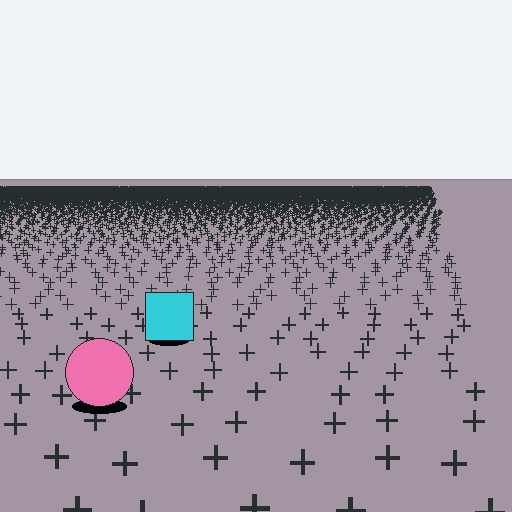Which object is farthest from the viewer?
The cyan square is farthest from the viewer. It appears smaller and the ground texture around it is denser.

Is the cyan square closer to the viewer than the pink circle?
No. The pink circle is closer — you can tell from the texture gradient: the ground texture is coarser near it.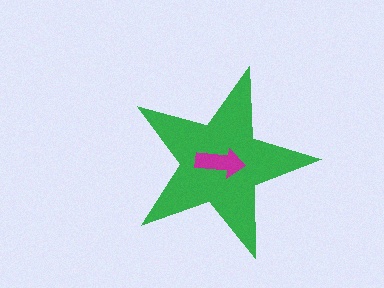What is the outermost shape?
The green star.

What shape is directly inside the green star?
The magenta arrow.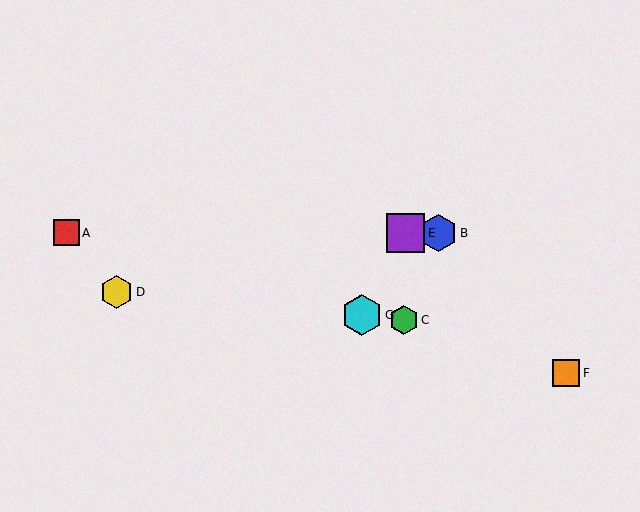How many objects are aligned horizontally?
3 objects (A, B, E) are aligned horizontally.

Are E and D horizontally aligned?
No, E is at y≈233 and D is at y≈292.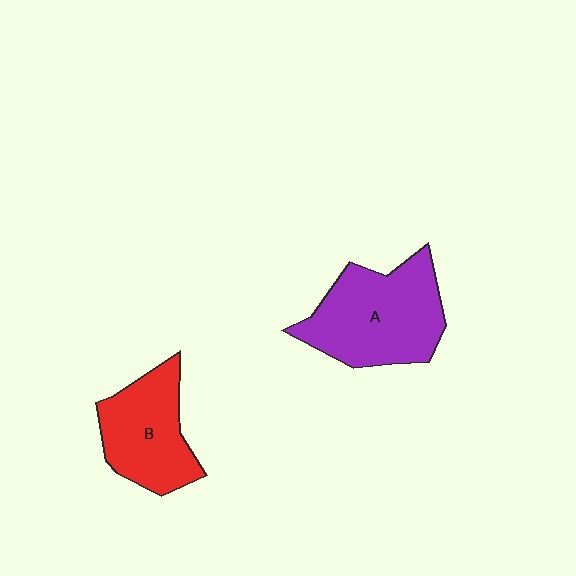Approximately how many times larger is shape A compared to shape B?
Approximately 1.3 times.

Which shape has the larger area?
Shape A (purple).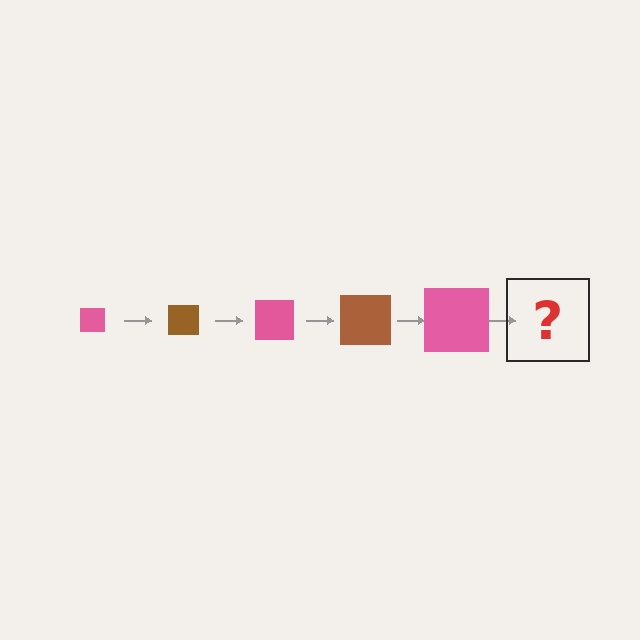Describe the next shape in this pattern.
It should be a brown square, larger than the previous one.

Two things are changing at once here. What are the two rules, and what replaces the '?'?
The two rules are that the square grows larger each step and the color cycles through pink and brown. The '?' should be a brown square, larger than the previous one.